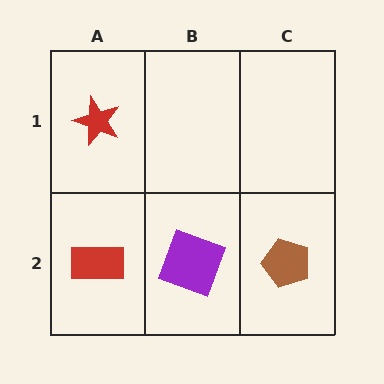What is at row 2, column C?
A brown pentagon.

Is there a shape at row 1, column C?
No, that cell is empty.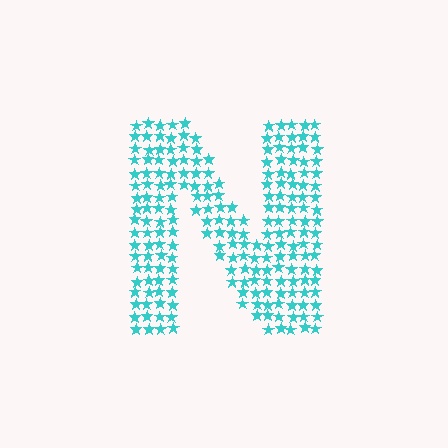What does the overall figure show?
The overall figure shows the letter N.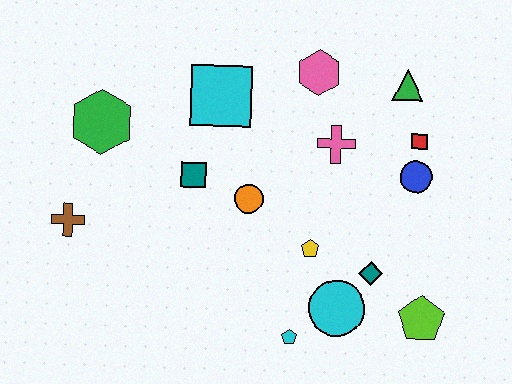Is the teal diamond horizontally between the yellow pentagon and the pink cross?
No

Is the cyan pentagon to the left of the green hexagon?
No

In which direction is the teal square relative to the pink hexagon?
The teal square is to the left of the pink hexagon.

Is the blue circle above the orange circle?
Yes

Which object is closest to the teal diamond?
The cyan circle is closest to the teal diamond.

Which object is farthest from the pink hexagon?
The brown cross is farthest from the pink hexagon.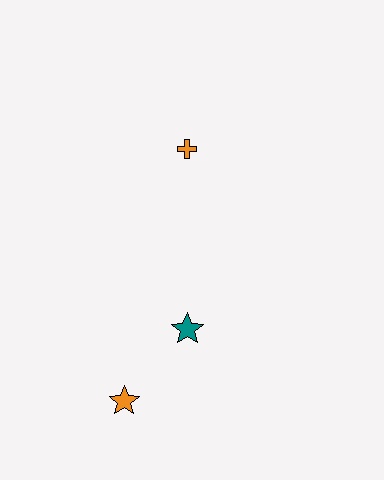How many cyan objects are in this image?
There are no cyan objects.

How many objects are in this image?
There are 3 objects.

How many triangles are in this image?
There are no triangles.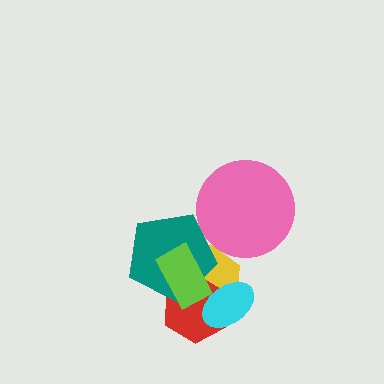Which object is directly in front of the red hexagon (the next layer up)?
The teal pentagon is directly in front of the red hexagon.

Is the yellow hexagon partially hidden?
Yes, it is partially covered by another shape.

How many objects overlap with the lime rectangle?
3 objects overlap with the lime rectangle.